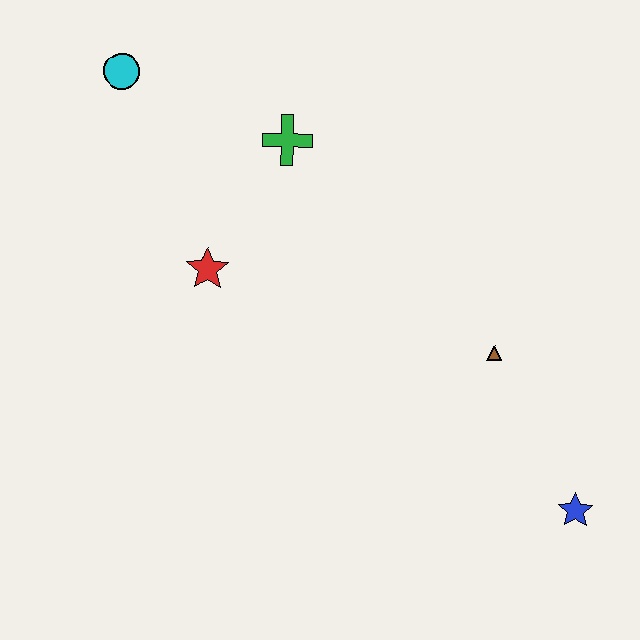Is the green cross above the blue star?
Yes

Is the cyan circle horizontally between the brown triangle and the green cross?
No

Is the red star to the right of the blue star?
No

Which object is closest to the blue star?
The brown triangle is closest to the blue star.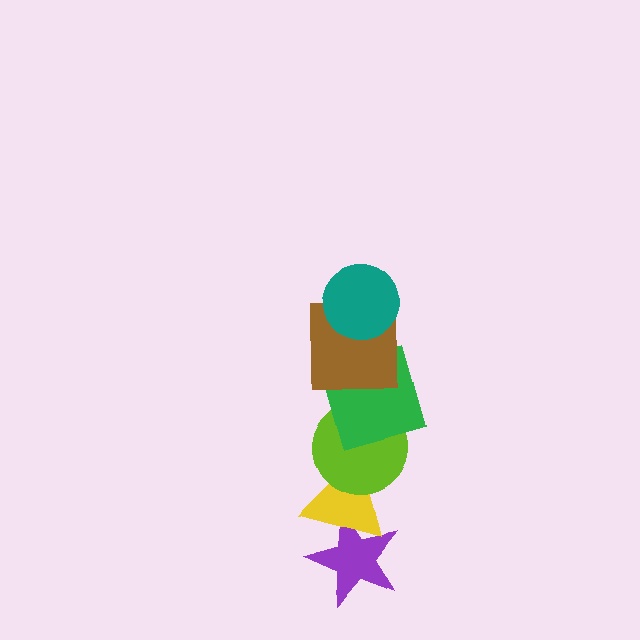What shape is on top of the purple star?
The yellow triangle is on top of the purple star.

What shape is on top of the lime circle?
The green square is on top of the lime circle.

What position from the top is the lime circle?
The lime circle is 4th from the top.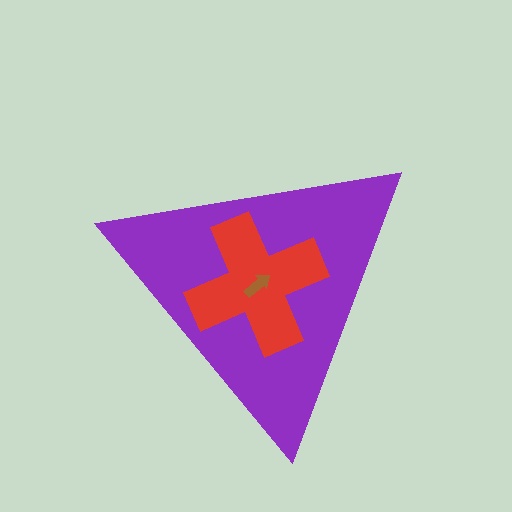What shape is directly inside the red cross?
The brown arrow.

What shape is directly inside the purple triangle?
The red cross.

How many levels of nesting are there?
3.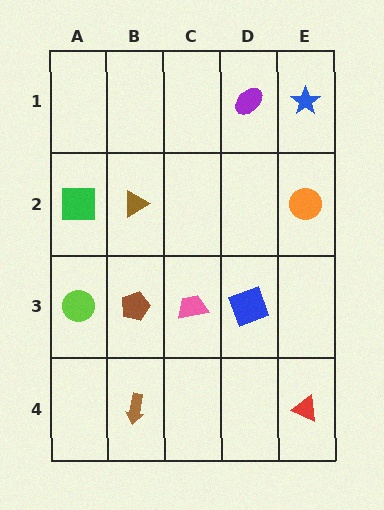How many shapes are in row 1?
2 shapes.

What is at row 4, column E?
A red triangle.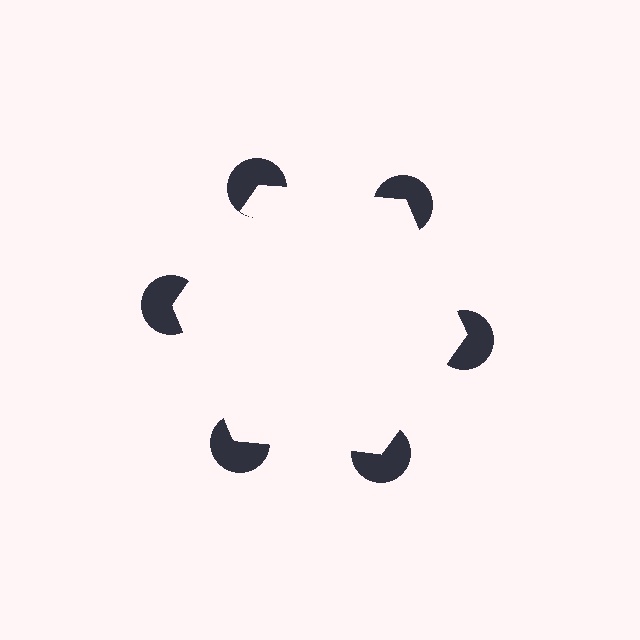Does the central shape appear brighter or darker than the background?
It typically appears slightly brighter than the background, even though no actual brightness change is drawn.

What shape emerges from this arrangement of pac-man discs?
An illusory hexagon — its edges are inferred from the aligned wedge cuts in the pac-man discs, not physically drawn.